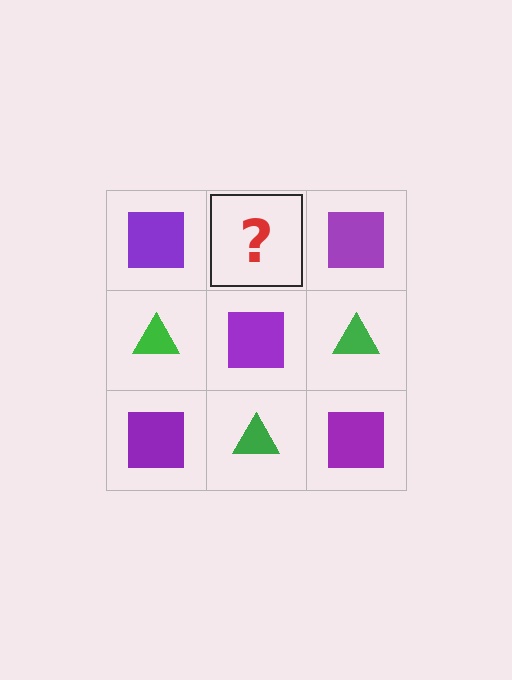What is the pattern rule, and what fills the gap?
The rule is that it alternates purple square and green triangle in a checkerboard pattern. The gap should be filled with a green triangle.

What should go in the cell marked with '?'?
The missing cell should contain a green triangle.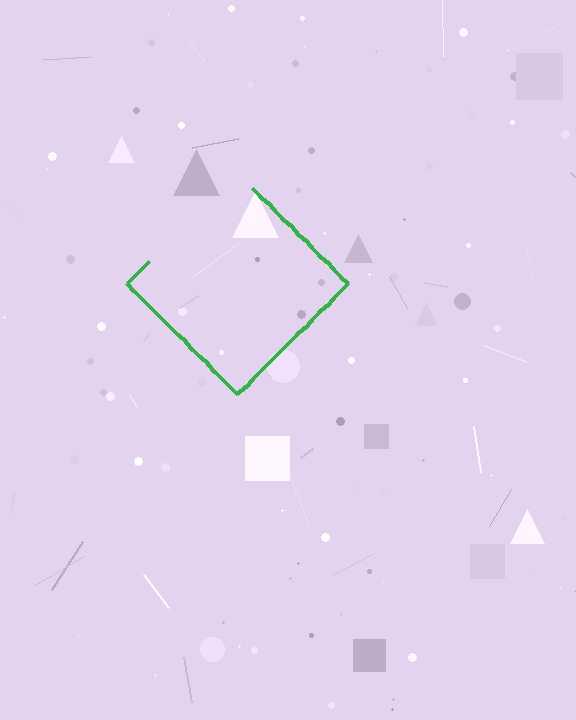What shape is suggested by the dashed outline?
The dashed outline suggests a diamond.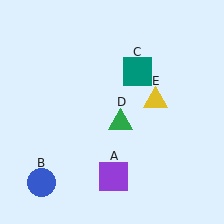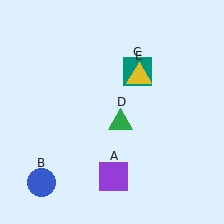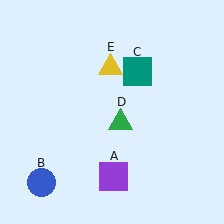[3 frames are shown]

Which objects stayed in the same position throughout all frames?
Purple square (object A) and blue circle (object B) and teal square (object C) and green triangle (object D) remained stationary.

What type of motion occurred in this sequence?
The yellow triangle (object E) rotated counterclockwise around the center of the scene.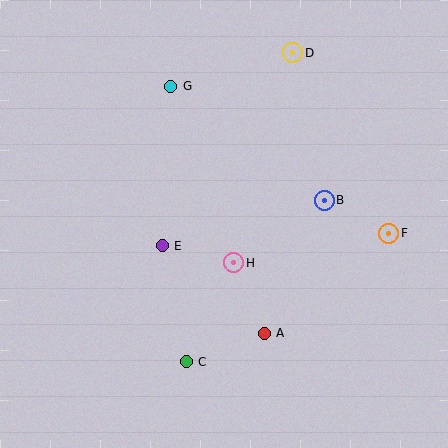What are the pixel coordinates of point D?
Point D is at (292, 53).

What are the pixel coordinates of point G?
Point G is at (171, 86).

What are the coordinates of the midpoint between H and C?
The midpoint between H and C is at (210, 312).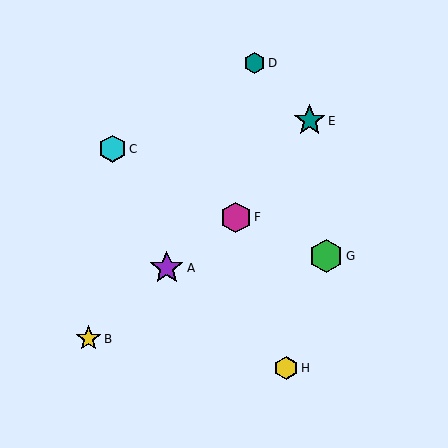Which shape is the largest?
The green hexagon (labeled G) is the largest.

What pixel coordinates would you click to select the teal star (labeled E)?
Click at (310, 121) to select the teal star E.